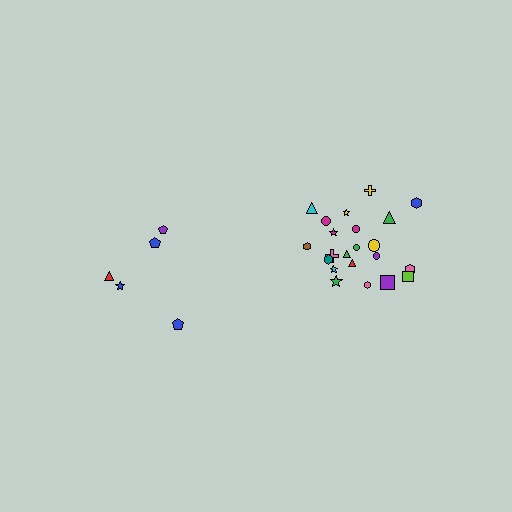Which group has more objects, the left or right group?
The right group.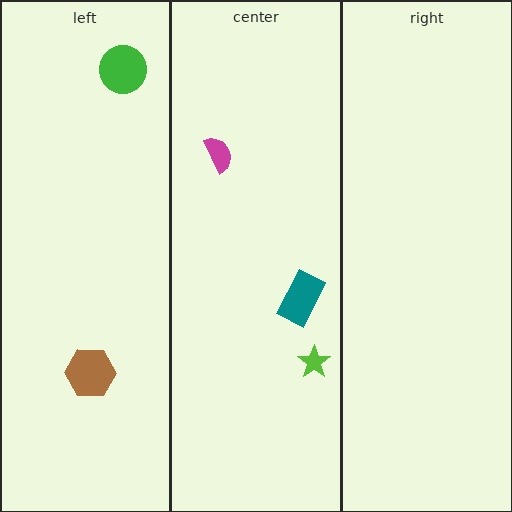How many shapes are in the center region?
3.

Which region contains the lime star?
The center region.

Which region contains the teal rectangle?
The center region.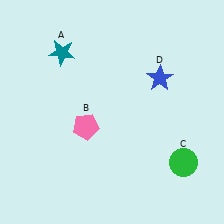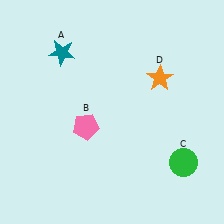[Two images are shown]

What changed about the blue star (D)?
In Image 1, D is blue. In Image 2, it changed to orange.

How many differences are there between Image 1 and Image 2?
There is 1 difference between the two images.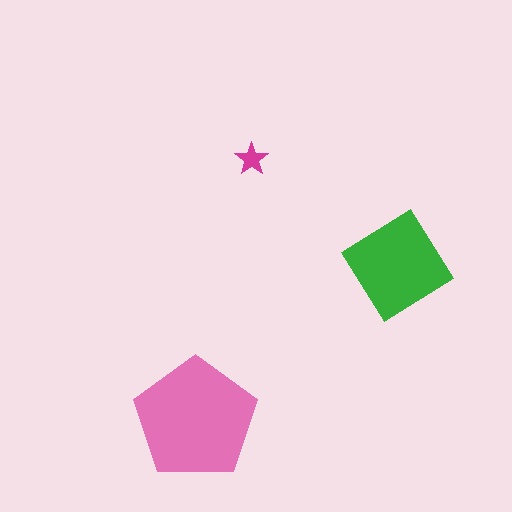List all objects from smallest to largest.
The magenta star, the green diamond, the pink pentagon.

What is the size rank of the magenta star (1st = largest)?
3rd.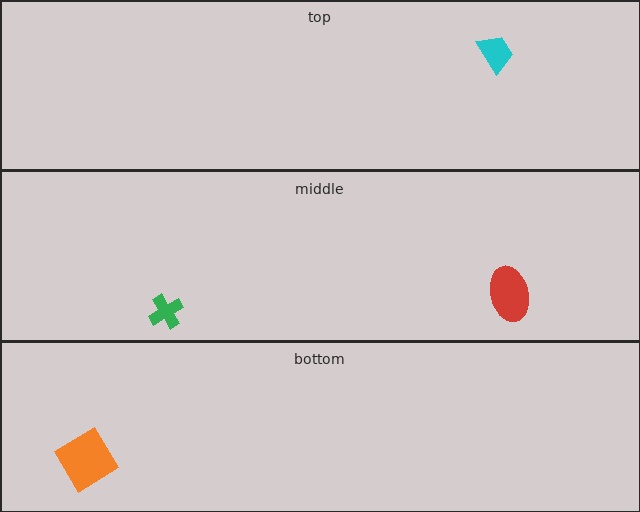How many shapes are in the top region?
1.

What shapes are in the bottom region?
The orange diamond.